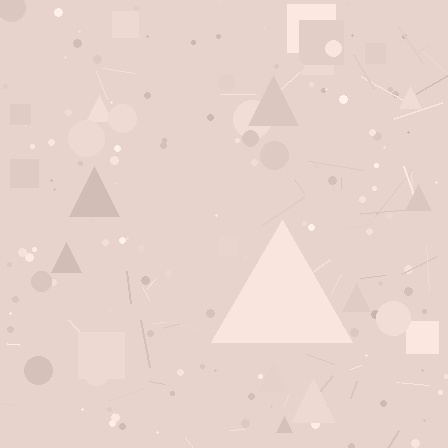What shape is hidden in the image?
A triangle is hidden in the image.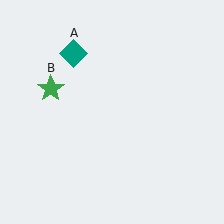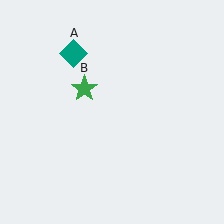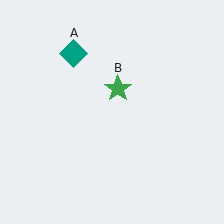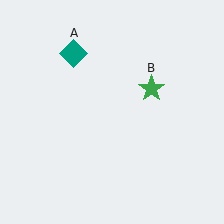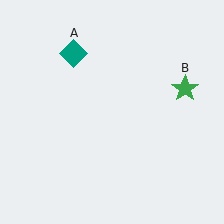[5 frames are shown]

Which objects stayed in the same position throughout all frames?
Teal diamond (object A) remained stationary.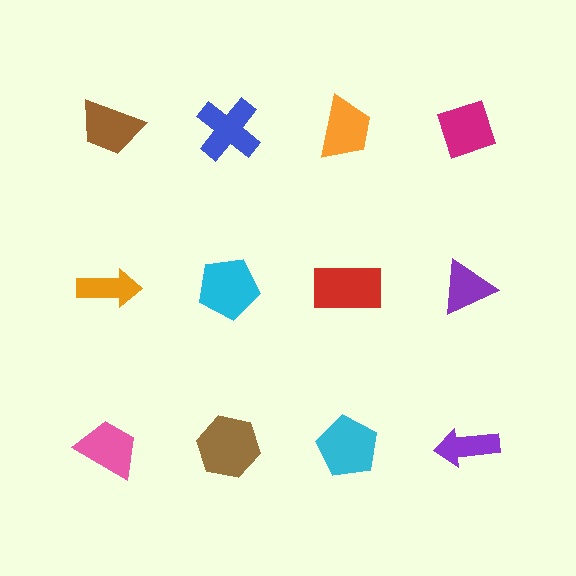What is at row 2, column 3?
A red rectangle.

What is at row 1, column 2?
A blue cross.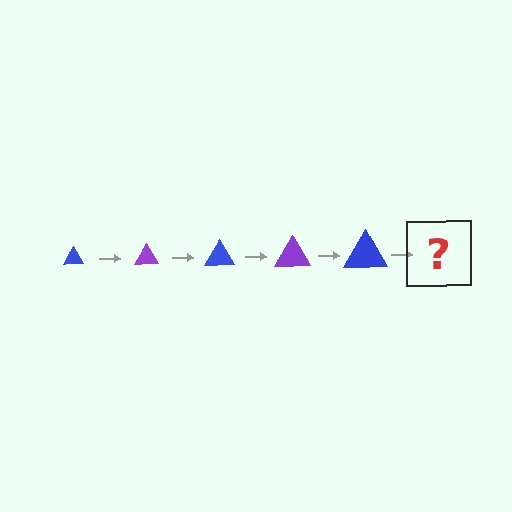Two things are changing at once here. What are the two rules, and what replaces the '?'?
The two rules are that the triangle grows larger each step and the color cycles through blue and purple. The '?' should be a purple triangle, larger than the previous one.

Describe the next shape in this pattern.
It should be a purple triangle, larger than the previous one.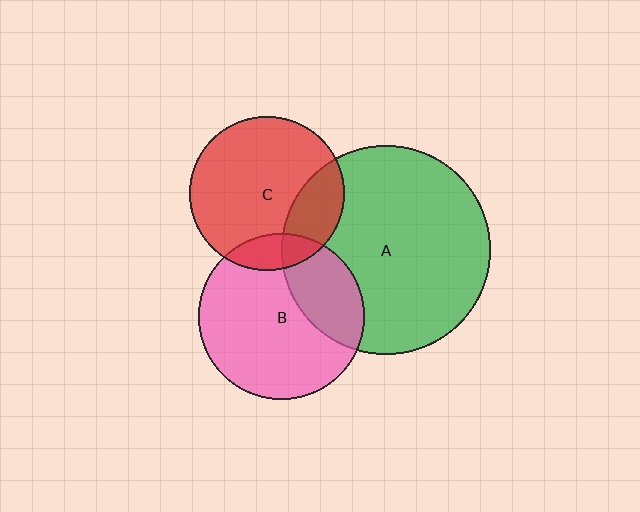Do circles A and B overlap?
Yes.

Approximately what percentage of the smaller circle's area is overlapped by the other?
Approximately 30%.